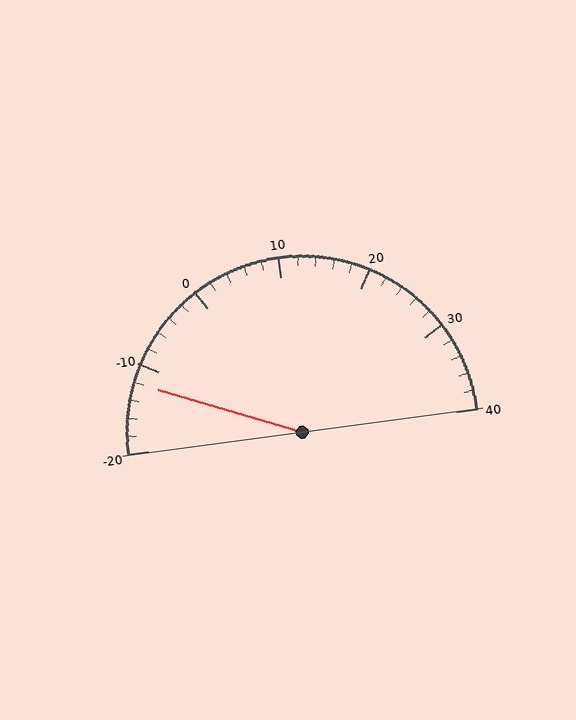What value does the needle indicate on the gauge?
The needle indicates approximately -12.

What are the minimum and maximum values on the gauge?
The gauge ranges from -20 to 40.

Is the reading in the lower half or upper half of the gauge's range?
The reading is in the lower half of the range (-20 to 40).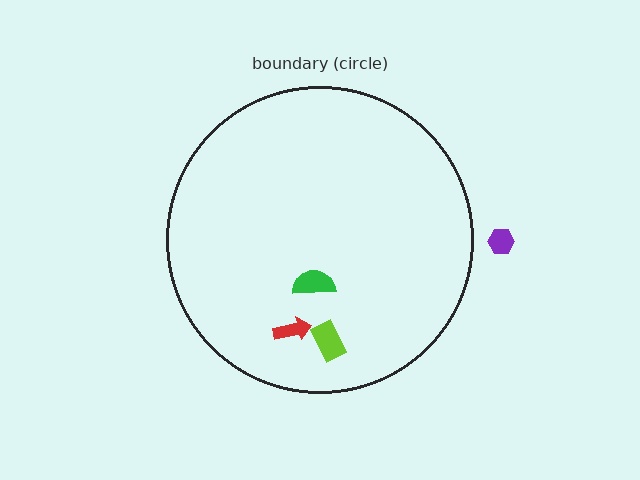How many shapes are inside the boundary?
3 inside, 1 outside.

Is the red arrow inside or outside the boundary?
Inside.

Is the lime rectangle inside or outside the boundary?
Inside.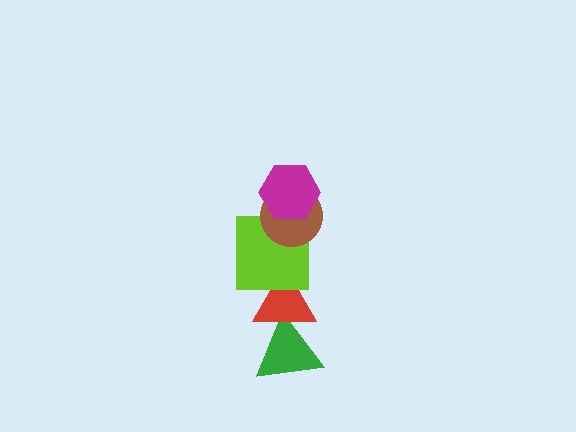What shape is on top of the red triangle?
The lime square is on top of the red triangle.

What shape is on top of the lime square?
The brown circle is on top of the lime square.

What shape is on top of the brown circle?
The magenta hexagon is on top of the brown circle.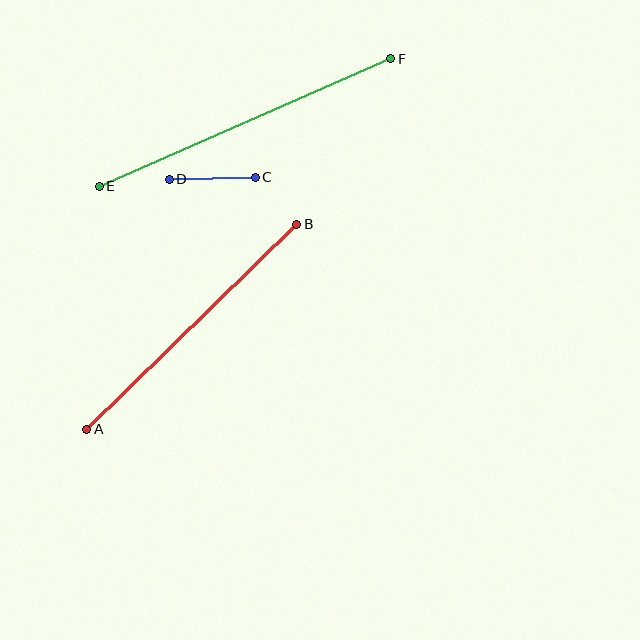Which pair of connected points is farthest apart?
Points E and F are farthest apart.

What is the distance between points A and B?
The distance is approximately 293 pixels.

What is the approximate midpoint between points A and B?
The midpoint is at approximately (192, 327) pixels.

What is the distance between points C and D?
The distance is approximately 86 pixels.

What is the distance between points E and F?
The distance is approximately 318 pixels.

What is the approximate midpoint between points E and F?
The midpoint is at approximately (245, 122) pixels.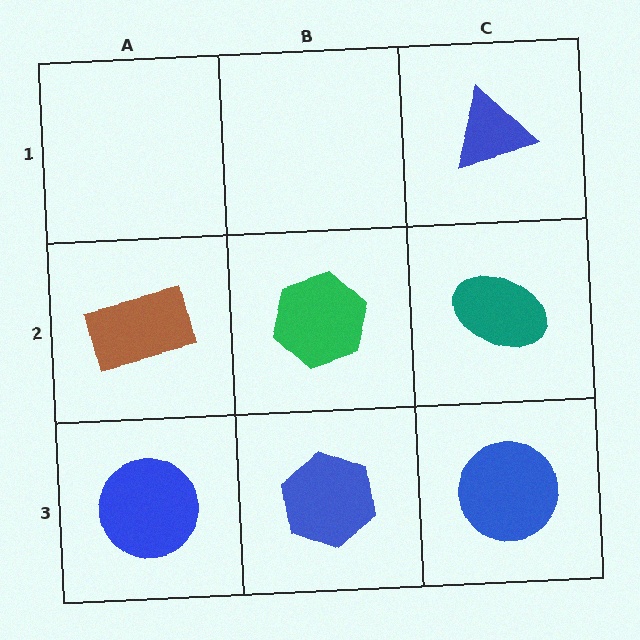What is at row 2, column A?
A brown rectangle.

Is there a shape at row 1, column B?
No, that cell is empty.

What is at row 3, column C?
A blue circle.